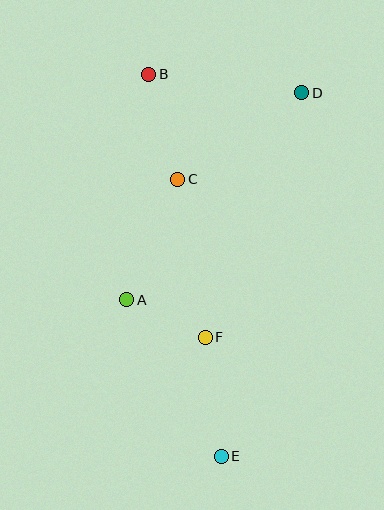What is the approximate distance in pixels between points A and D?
The distance between A and D is approximately 271 pixels.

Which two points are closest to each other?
Points A and F are closest to each other.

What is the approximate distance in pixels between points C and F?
The distance between C and F is approximately 160 pixels.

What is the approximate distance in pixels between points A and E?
The distance between A and E is approximately 183 pixels.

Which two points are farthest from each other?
Points B and E are farthest from each other.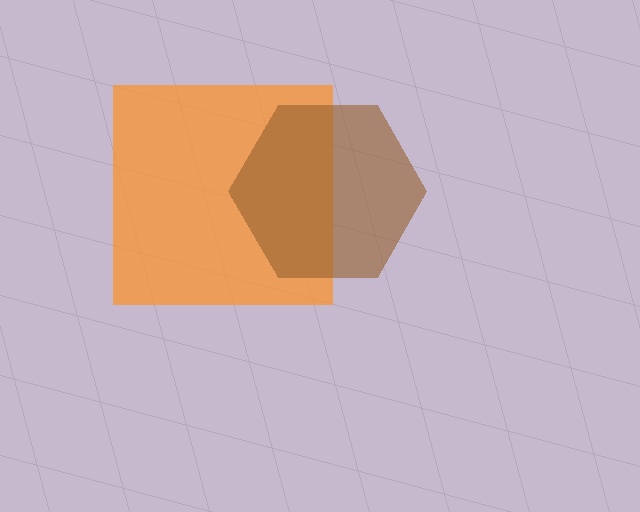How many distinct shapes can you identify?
There are 2 distinct shapes: an orange square, a brown hexagon.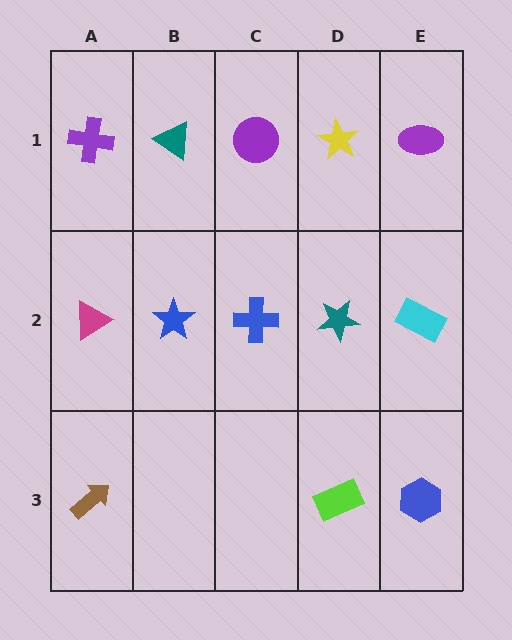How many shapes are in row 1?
5 shapes.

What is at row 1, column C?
A purple circle.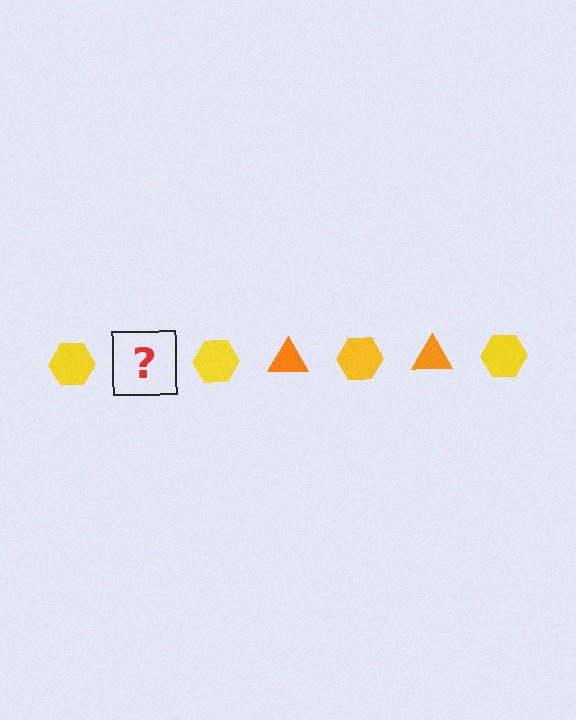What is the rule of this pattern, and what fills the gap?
The rule is that the pattern alternates between yellow hexagon and orange triangle. The gap should be filled with an orange triangle.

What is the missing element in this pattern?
The missing element is an orange triangle.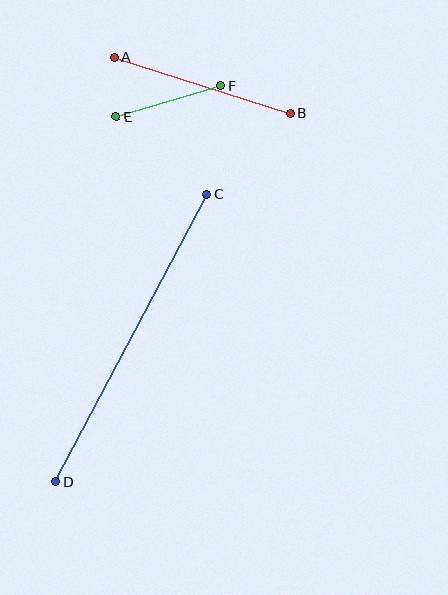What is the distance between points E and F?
The distance is approximately 110 pixels.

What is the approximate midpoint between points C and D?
The midpoint is at approximately (131, 338) pixels.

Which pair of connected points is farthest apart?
Points C and D are farthest apart.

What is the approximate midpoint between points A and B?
The midpoint is at approximately (203, 85) pixels.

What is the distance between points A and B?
The distance is approximately 185 pixels.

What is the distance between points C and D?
The distance is approximately 325 pixels.